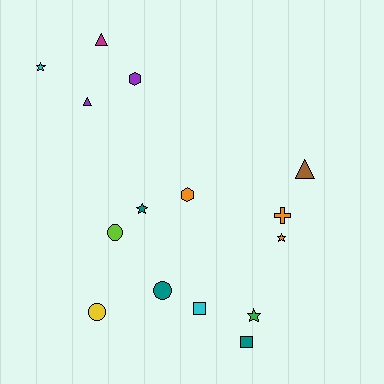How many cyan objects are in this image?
There are 2 cyan objects.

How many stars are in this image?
There are 4 stars.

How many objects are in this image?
There are 15 objects.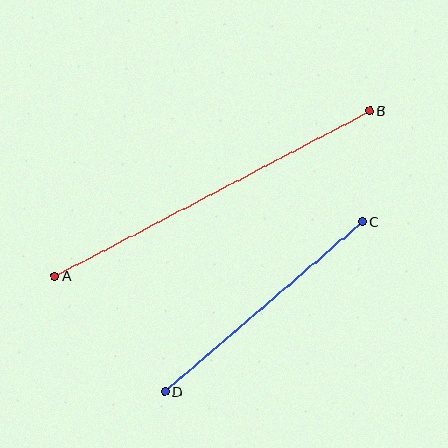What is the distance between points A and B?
The distance is approximately 355 pixels.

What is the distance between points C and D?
The distance is approximately 261 pixels.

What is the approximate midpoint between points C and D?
The midpoint is at approximately (264, 307) pixels.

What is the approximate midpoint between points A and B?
The midpoint is at approximately (212, 193) pixels.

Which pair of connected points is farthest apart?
Points A and B are farthest apart.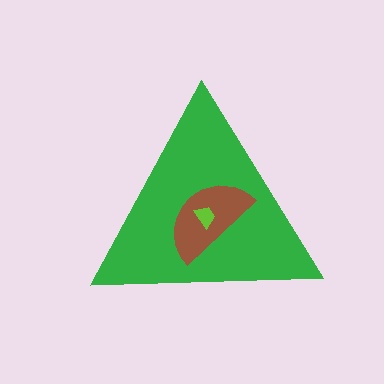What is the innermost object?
The lime trapezoid.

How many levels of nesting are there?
3.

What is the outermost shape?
The green triangle.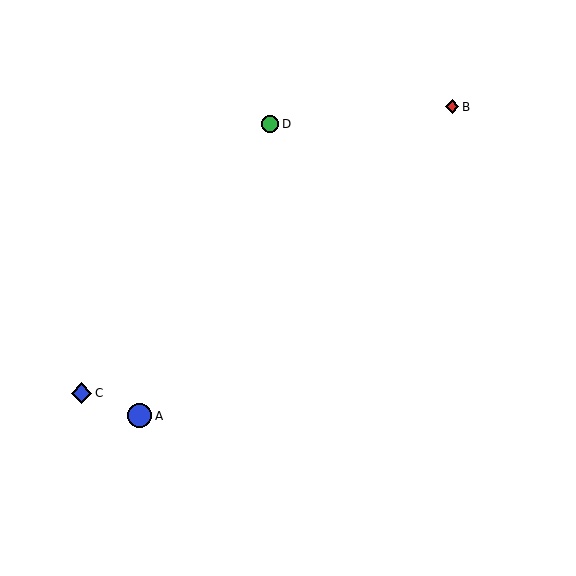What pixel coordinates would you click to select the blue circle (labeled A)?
Click at (140, 416) to select the blue circle A.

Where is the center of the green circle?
The center of the green circle is at (270, 124).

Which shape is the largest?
The blue circle (labeled A) is the largest.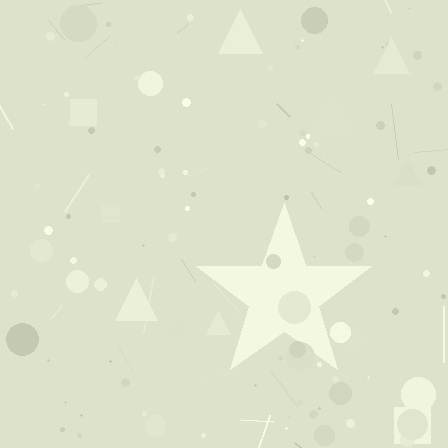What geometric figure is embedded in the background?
A star is embedded in the background.